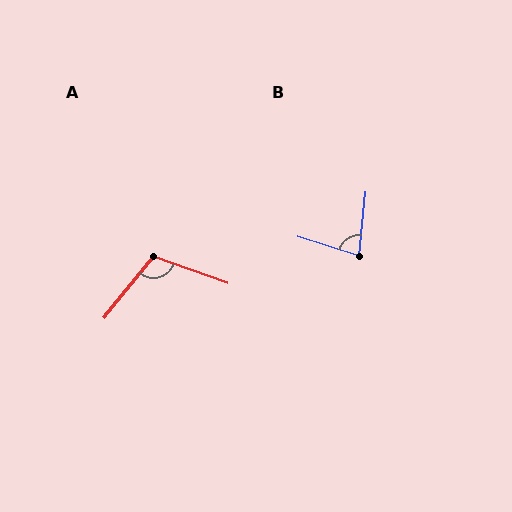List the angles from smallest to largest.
B (79°), A (109°).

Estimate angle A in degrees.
Approximately 109 degrees.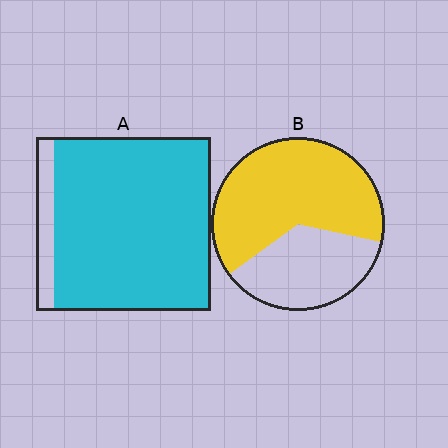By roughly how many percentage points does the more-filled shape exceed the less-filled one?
By roughly 25 percentage points (A over B).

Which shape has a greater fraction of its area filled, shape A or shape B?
Shape A.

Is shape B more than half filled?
Yes.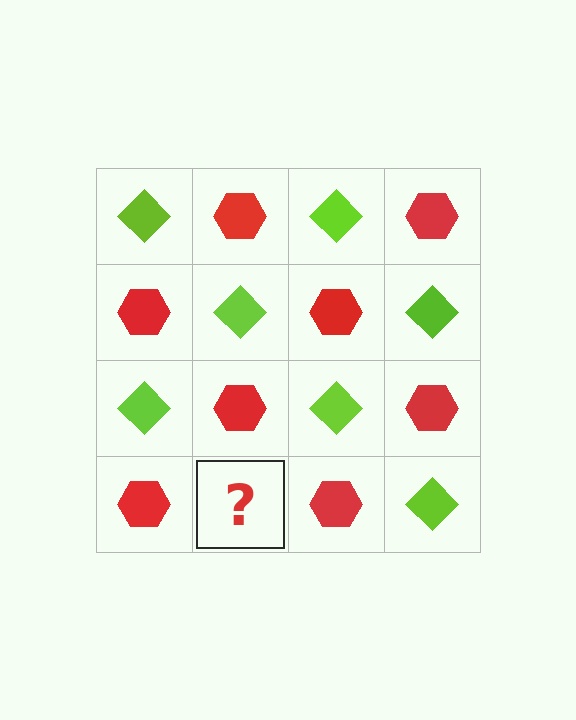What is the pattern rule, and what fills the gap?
The rule is that it alternates lime diamond and red hexagon in a checkerboard pattern. The gap should be filled with a lime diamond.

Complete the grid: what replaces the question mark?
The question mark should be replaced with a lime diamond.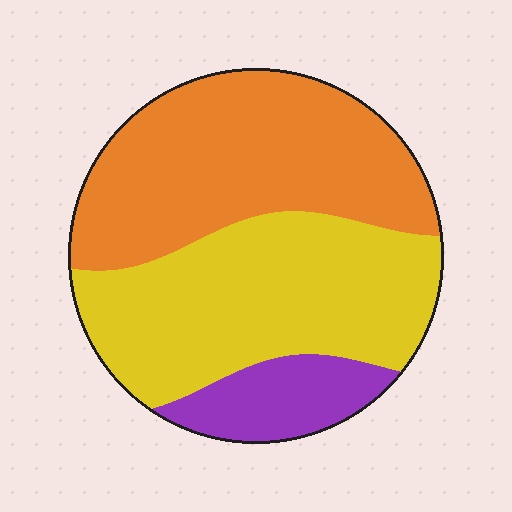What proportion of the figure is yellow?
Yellow takes up between a quarter and a half of the figure.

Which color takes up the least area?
Purple, at roughly 15%.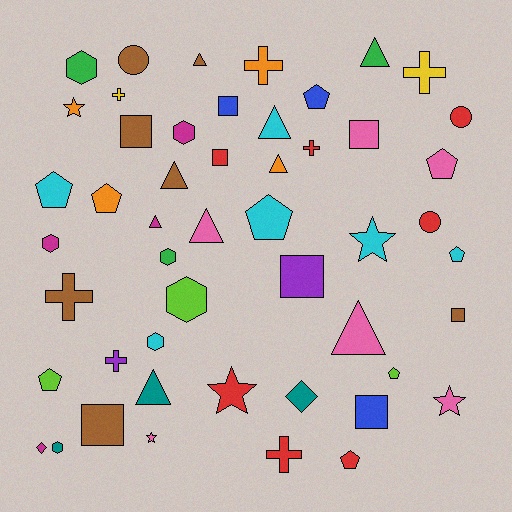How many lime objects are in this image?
There are 3 lime objects.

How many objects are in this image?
There are 50 objects.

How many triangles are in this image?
There are 9 triangles.